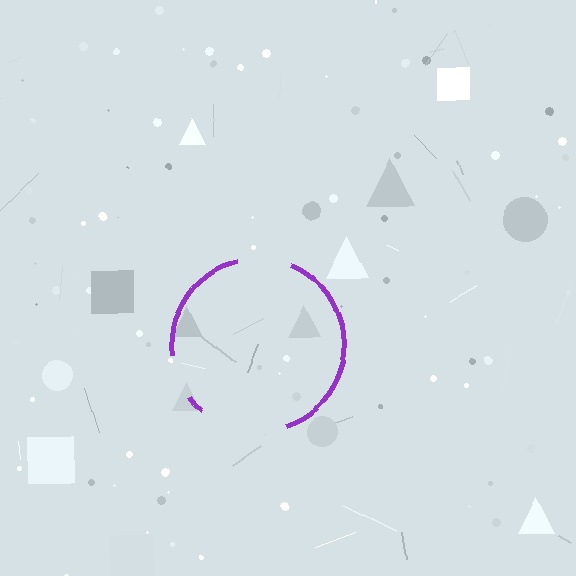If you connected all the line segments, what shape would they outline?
They would outline a circle.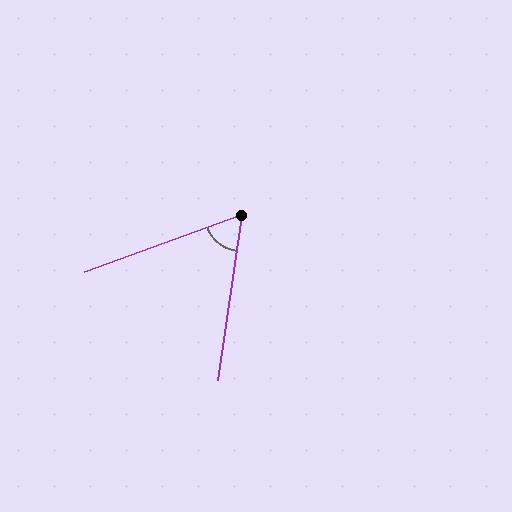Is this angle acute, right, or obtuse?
It is acute.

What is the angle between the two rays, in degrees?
Approximately 62 degrees.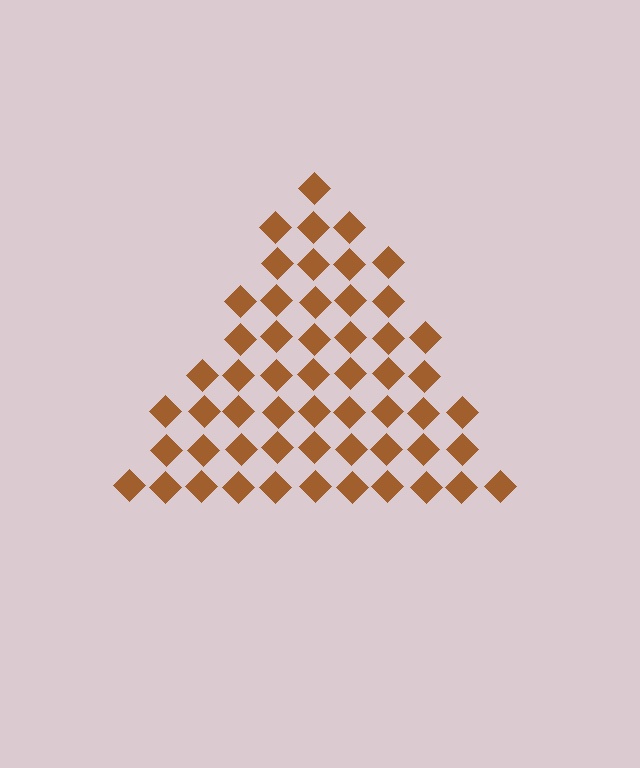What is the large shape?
The large shape is a triangle.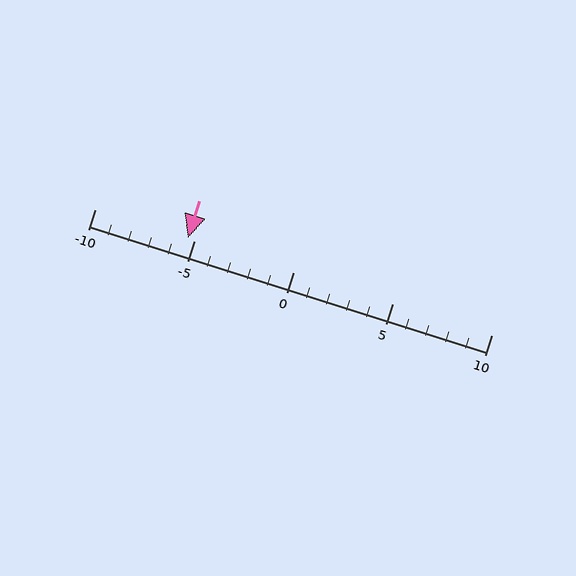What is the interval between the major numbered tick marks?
The major tick marks are spaced 5 units apart.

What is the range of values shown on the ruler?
The ruler shows values from -10 to 10.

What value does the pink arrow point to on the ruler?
The pink arrow points to approximately -5.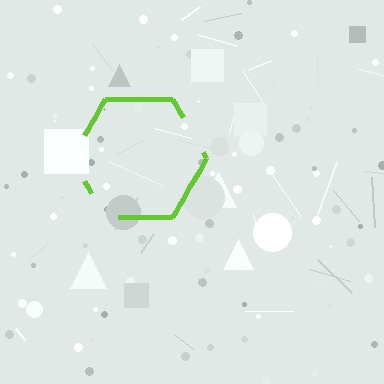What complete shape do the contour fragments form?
The contour fragments form a hexagon.